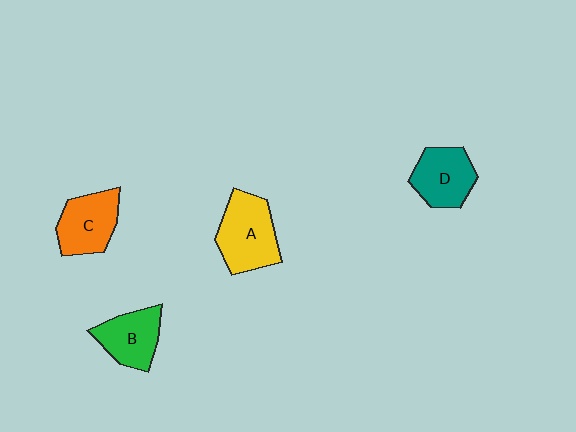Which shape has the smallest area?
Shape B (green).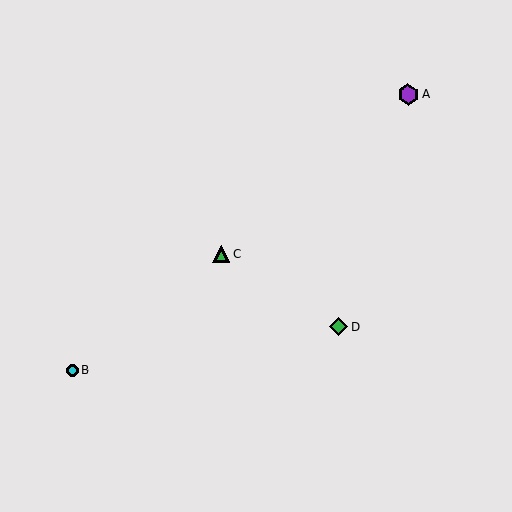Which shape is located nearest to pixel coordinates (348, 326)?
The green diamond (labeled D) at (339, 327) is nearest to that location.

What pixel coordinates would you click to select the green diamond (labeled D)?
Click at (339, 327) to select the green diamond D.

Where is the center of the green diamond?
The center of the green diamond is at (339, 327).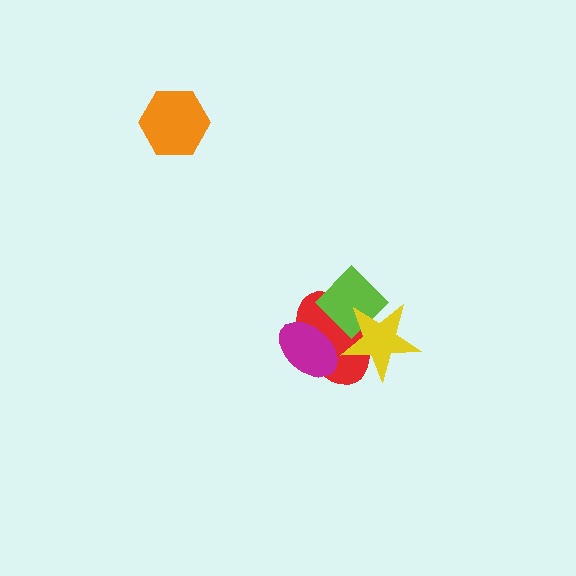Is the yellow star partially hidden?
No, no other shape covers it.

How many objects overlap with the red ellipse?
3 objects overlap with the red ellipse.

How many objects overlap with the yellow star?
2 objects overlap with the yellow star.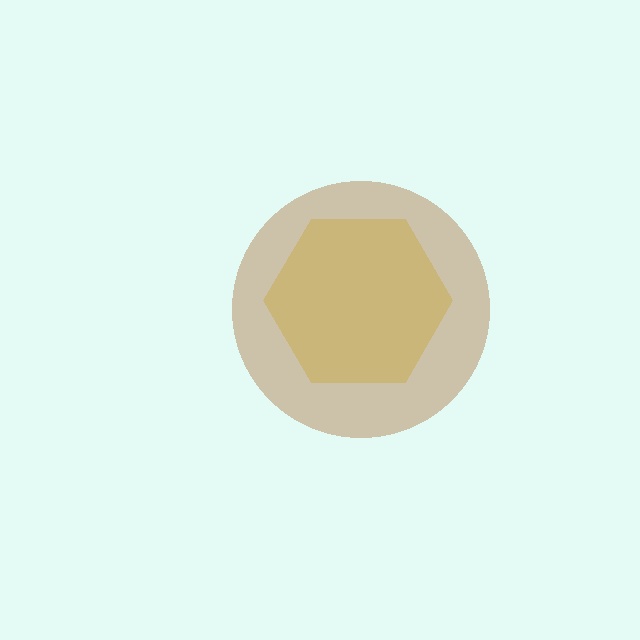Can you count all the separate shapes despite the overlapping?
Yes, there are 2 separate shapes.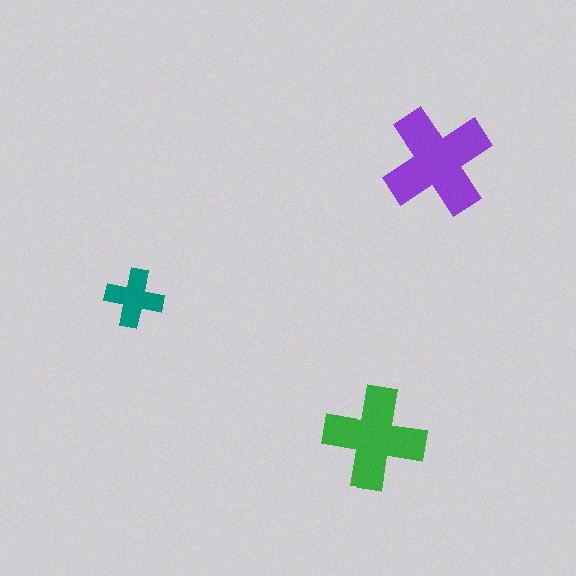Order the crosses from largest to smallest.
the purple one, the green one, the teal one.